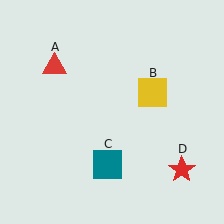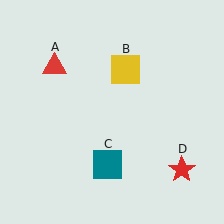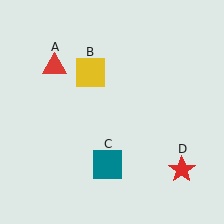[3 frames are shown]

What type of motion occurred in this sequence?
The yellow square (object B) rotated counterclockwise around the center of the scene.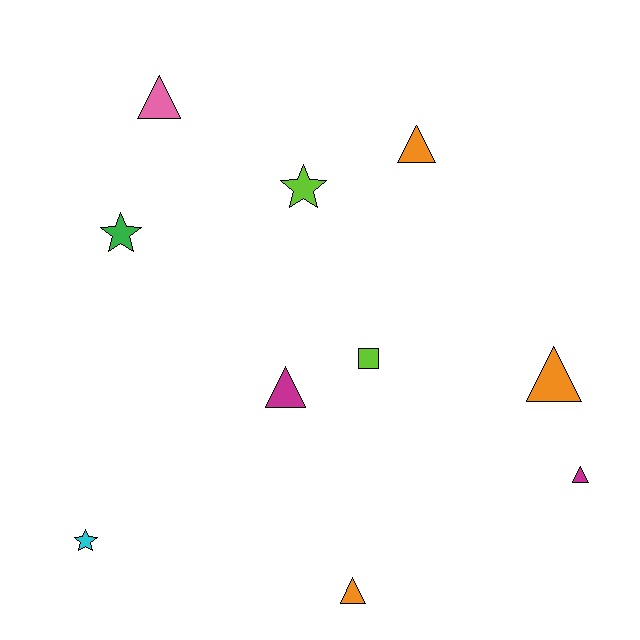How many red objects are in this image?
There are no red objects.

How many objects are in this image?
There are 10 objects.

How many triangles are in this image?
There are 6 triangles.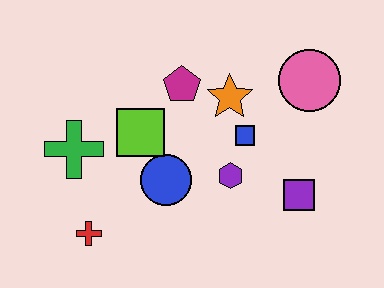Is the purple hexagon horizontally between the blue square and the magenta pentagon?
Yes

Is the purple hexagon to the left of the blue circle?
No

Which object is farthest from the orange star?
The red cross is farthest from the orange star.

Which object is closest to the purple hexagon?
The blue square is closest to the purple hexagon.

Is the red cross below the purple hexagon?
Yes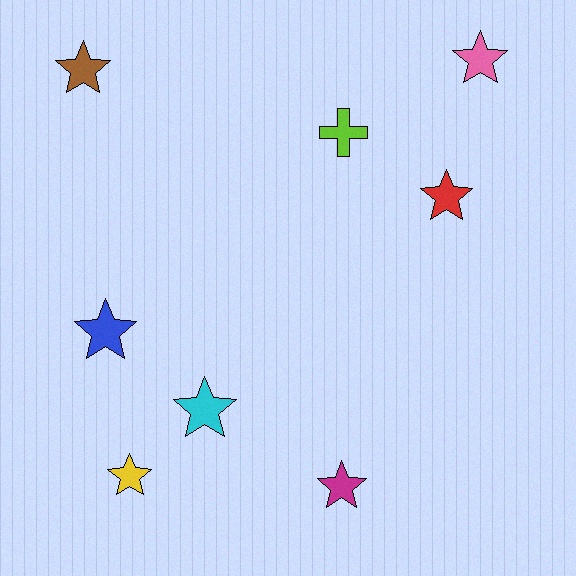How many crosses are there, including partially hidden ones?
There is 1 cross.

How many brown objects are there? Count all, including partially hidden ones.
There is 1 brown object.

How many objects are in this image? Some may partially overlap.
There are 8 objects.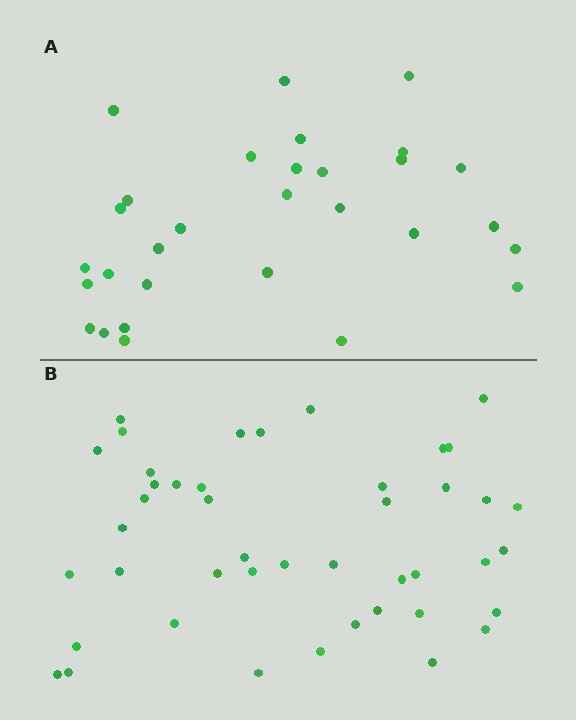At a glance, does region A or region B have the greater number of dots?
Region B (the bottom region) has more dots.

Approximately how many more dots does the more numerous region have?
Region B has approximately 15 more dots than region A.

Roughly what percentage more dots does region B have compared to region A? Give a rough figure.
About 45% more.